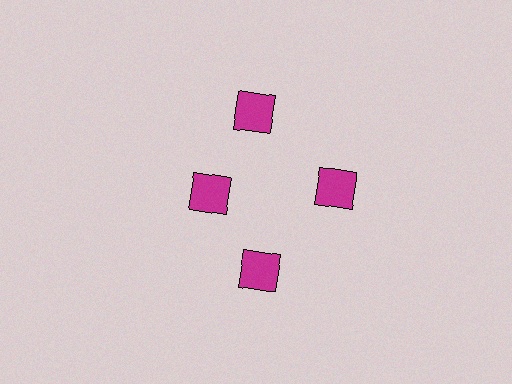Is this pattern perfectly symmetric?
No. The 4 magenta squares are arranged in a ring, but one element near the 9 o'clock position is pulled inward toward the center, breaking the 4-fold rotational symmetry.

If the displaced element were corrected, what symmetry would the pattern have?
It would have 4-fold rotational symmetry — the pattern would map onto itself every 90 degrees.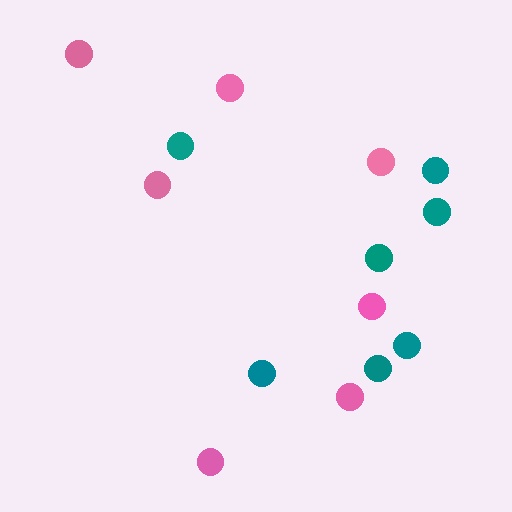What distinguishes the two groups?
There are 2 groups: one group of teal circles (7) and one group of pink circles (7).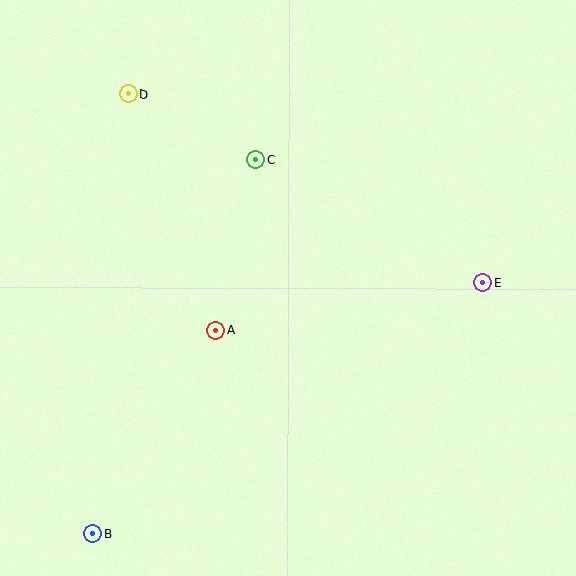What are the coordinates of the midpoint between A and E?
The midpoint between A and E is at (349, 306).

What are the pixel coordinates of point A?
Point A is at (216, 330).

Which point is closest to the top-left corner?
Point D is closest to the top-left corner.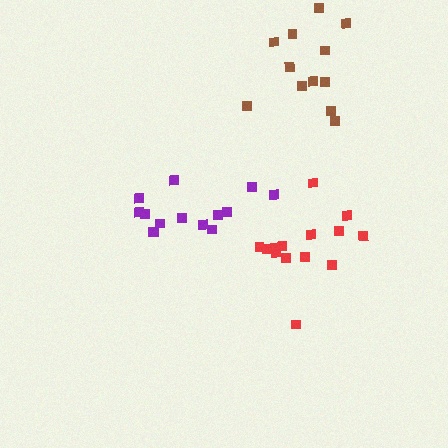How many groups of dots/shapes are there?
There are 3 groups.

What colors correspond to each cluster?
The clusters are colored: red, purple, brown.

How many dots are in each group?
Group 1: 14 dots, Group 2: 14 dots, Group 3: 12 dots (40 total).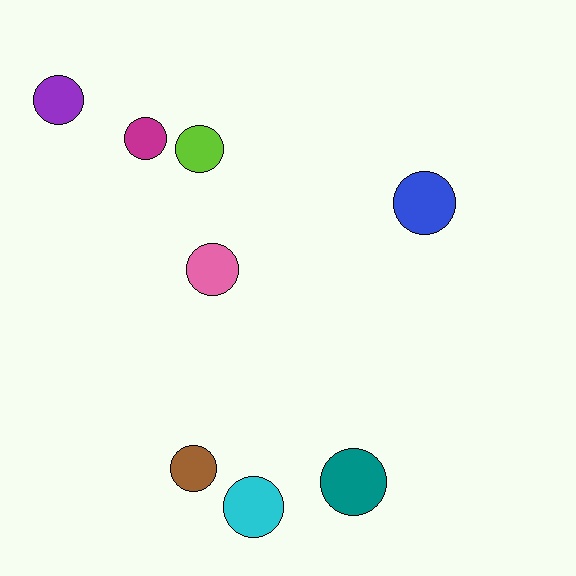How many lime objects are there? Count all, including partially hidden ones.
There is 1 lime object.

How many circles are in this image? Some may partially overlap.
There are 8 circles.